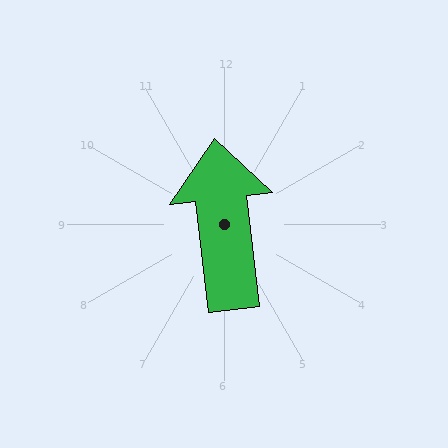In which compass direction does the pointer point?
North.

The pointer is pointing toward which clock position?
Roughly 12 o'clock.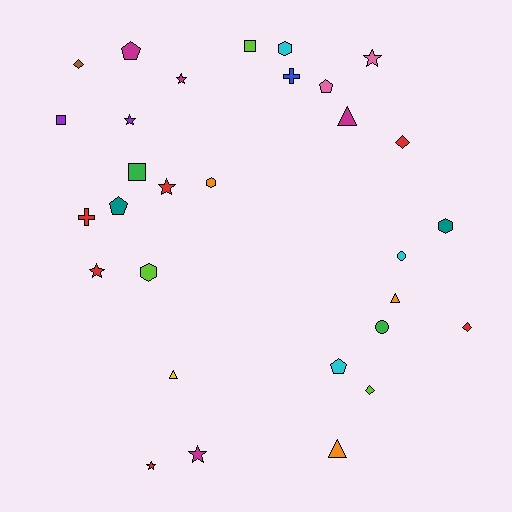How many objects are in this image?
There are 30 objects.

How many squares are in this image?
There are 3 squares.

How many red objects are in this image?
There are 6 red objects.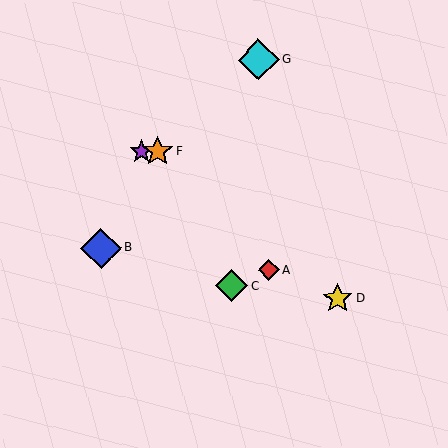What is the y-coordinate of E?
Object E is at y≈152.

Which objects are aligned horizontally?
Objects E, F are aligned horizontally.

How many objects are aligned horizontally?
2 objects (E, F) are aligned horizontally.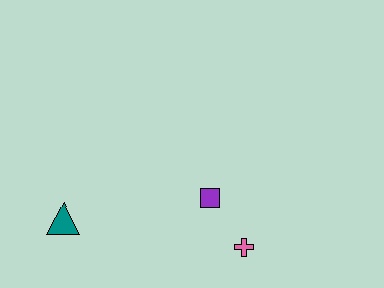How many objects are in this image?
There are 3 objects.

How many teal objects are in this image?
There is 1 teal object.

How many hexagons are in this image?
There are no hexagons.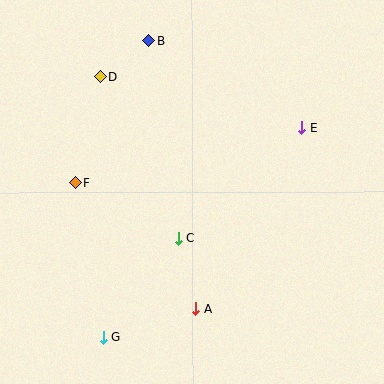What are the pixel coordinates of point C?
Point C is at (178, 238).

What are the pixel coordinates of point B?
Point B is at (148, 41).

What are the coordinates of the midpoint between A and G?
The midpoint between A and G is at (150, 323).